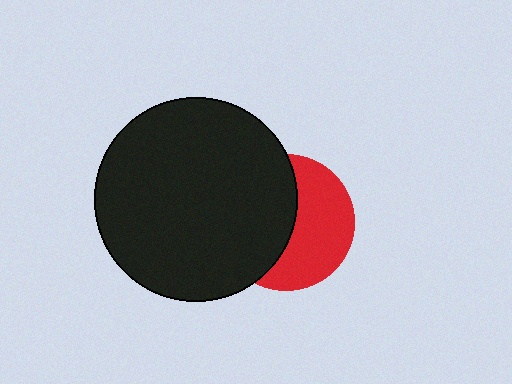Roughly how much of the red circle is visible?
About half of it is visible (roughly 49%).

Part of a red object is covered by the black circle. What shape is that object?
It is a circle.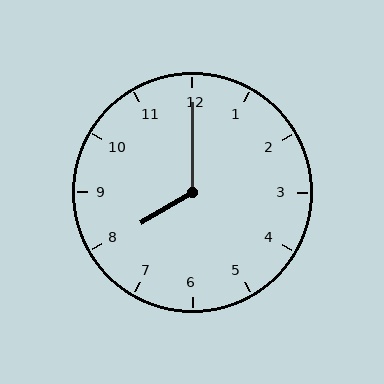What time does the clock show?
8:00.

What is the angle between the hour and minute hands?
Approximately 120 degrees.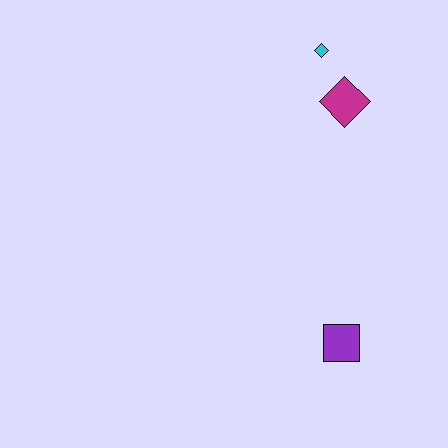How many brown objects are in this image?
There are no brown objects.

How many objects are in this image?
There are 3 objects.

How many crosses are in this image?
There are no crosses.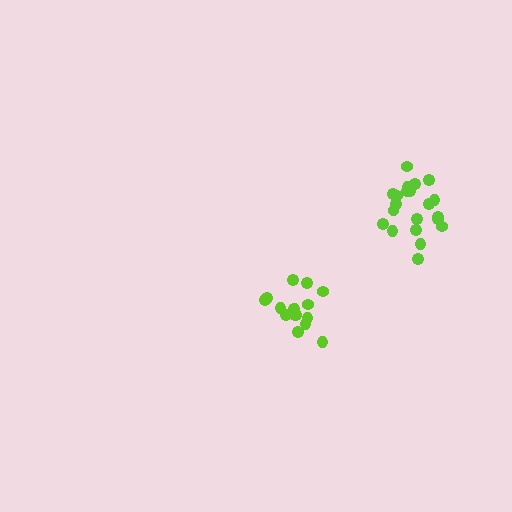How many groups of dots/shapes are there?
There are 2 groups.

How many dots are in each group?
Group 1: 16 dots, Group 2: 21 dots (37 total).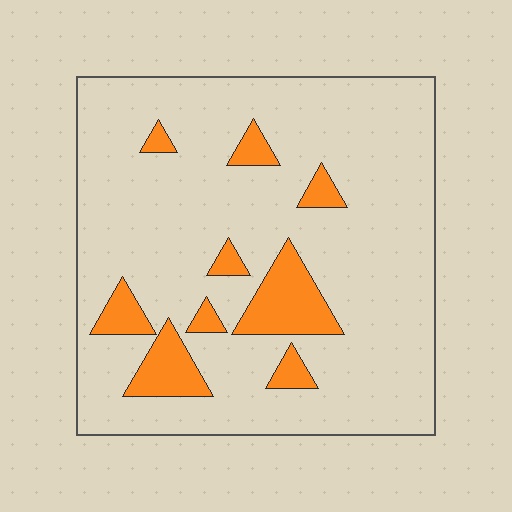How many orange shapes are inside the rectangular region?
9.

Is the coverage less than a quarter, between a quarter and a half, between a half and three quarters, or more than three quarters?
Less than a quarter.